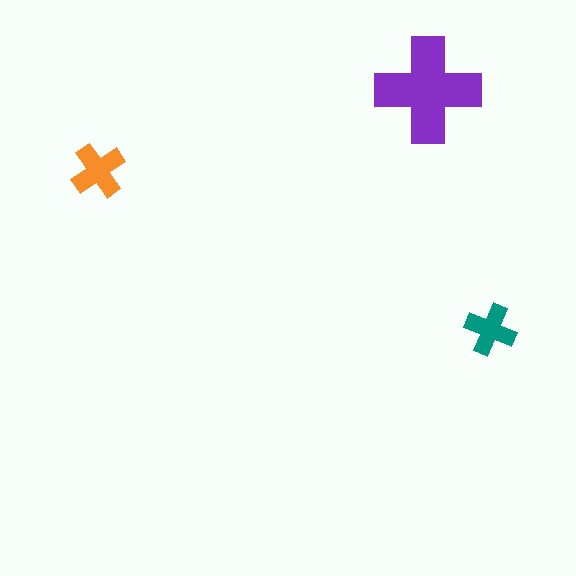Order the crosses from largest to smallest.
the purple one, the orange one, the teal one.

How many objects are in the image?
There are 3 objects in the image.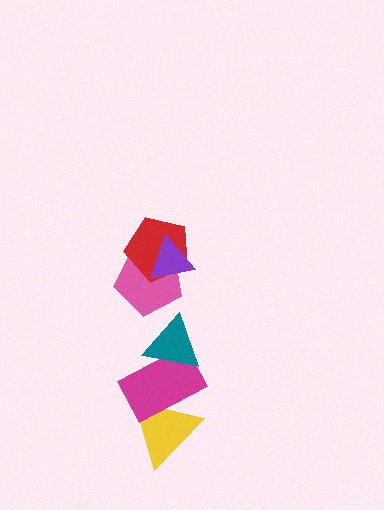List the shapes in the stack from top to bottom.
From top to bottom: the purple triangle, the red pentagon, the pink pentagon, the teal triangle, the magenta rectangle, the yellow triangle.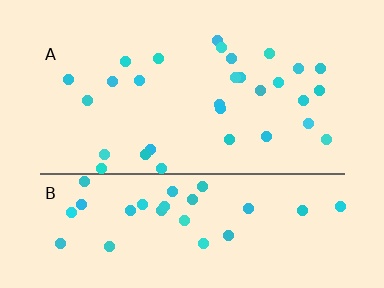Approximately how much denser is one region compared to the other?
Approximately 1.2× — region B over region A.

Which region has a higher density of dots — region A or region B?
B (the bottom).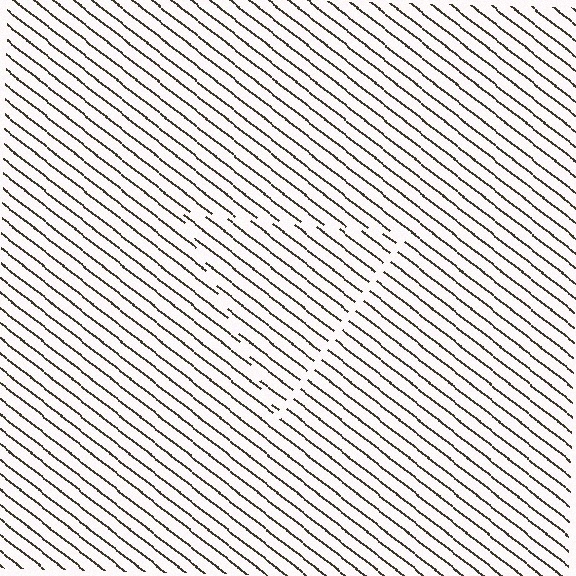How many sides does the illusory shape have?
3 sides — the line-ends trace a triangle.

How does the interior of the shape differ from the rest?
The interior of the shape contains the same grating, shifted by half a period — the contour is defined by the phase discontinuity where line-ends from the inner and outer gratings abut.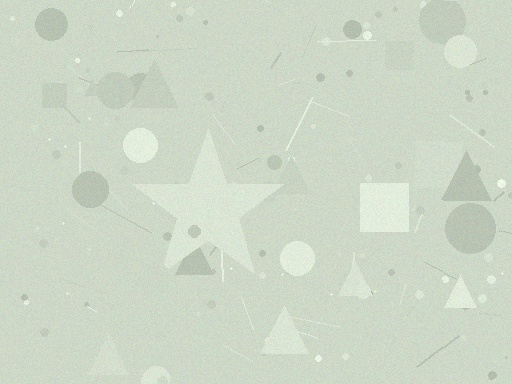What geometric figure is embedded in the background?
A star is embedded in the background.